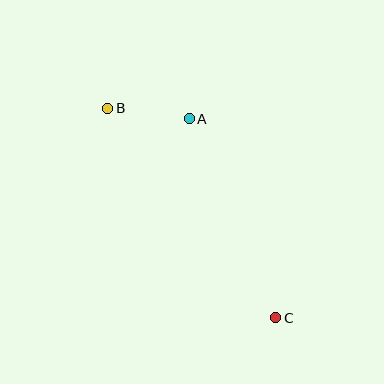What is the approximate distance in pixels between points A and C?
The distance between A and C is approximately 217 pixels.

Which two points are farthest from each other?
Points B and C are farthest from each other.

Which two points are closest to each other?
Points A and B are closest to each other.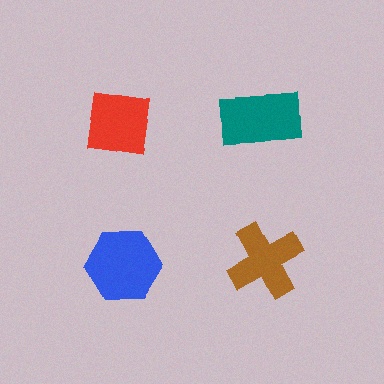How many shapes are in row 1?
2 shapes.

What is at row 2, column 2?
A brown cross.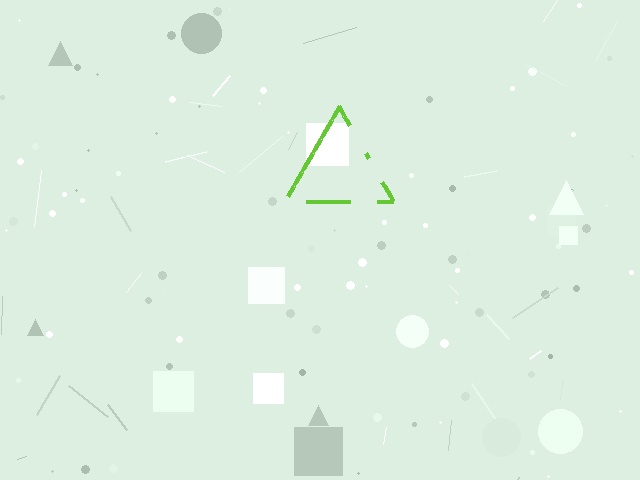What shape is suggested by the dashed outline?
The dashed outline suggests a triangle.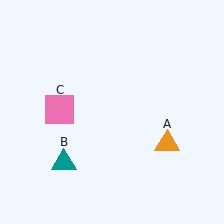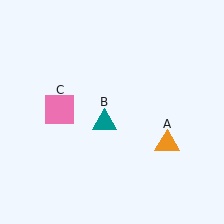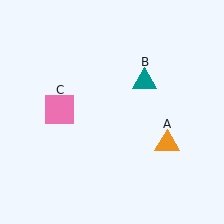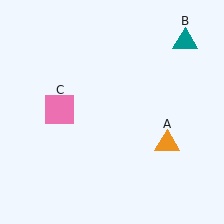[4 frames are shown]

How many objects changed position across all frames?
1 object changed position: teal triangle (object B).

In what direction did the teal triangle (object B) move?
The teal triangle (object B) moved up and to the right.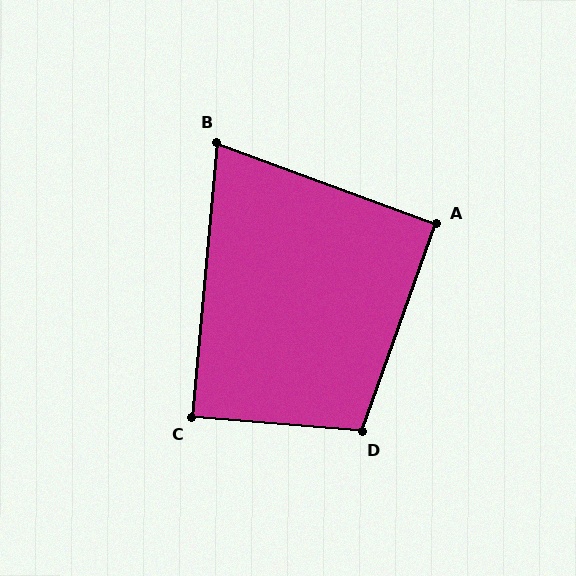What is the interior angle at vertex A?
Approximately 91 degrees (approximately right).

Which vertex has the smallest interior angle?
B, at approximately 75 degrees.